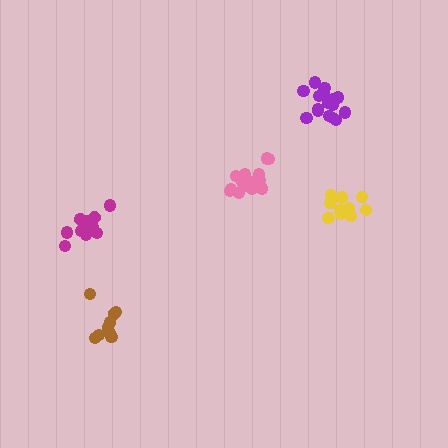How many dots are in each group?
Group 1: 16 dots, Group 2: 10 dots, Group 3: 16 dots, Group 4: 11 dots, Group 5: 10 dots (63 total).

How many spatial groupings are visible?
There are 5 spatial groupings.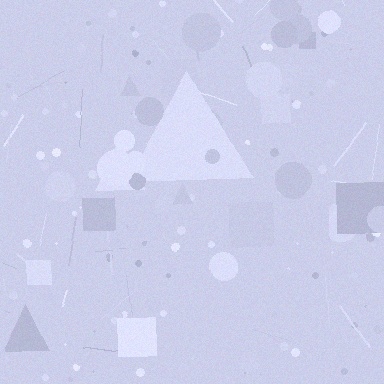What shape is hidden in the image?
A triangle is hidden in the image.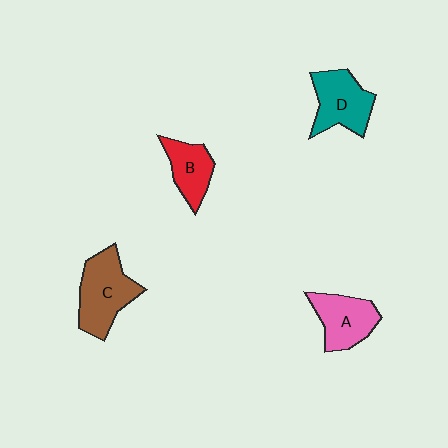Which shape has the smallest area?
Shape B (red).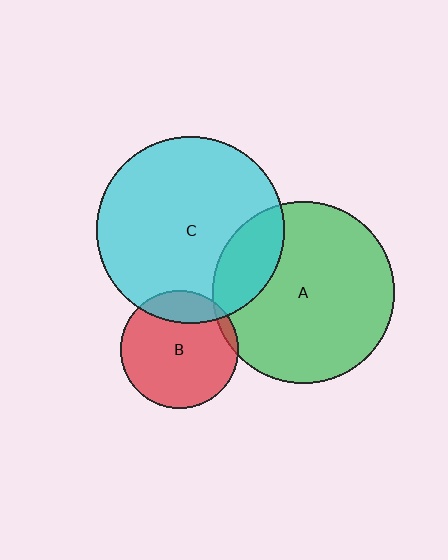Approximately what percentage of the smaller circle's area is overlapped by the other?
Approximately 20%.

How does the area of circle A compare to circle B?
Approximately 2.4 times.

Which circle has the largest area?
Circle C (cyan).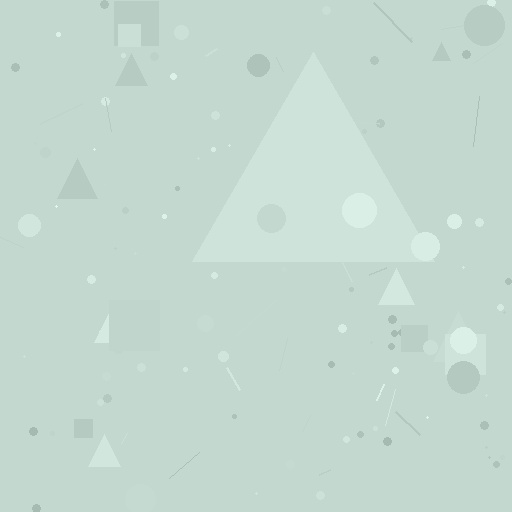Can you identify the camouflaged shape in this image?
The camouflaged shape is a triangle.